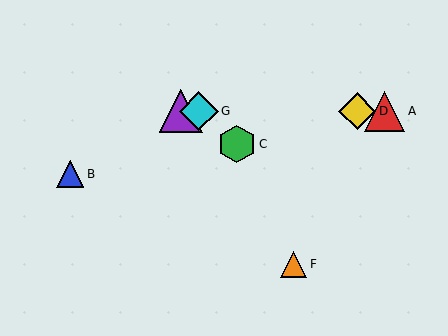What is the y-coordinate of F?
Object F is at y≈264.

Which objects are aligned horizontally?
Objects A, D, E, G are aligned horizontally.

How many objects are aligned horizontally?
4 objects (A, D, E, G) are aligned horizontally.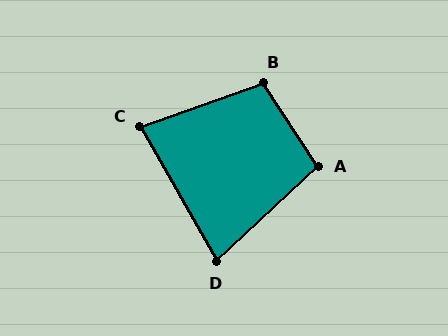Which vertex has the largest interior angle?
B, at approximately 103 degrees.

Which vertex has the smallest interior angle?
D, at approximately 77 degrees.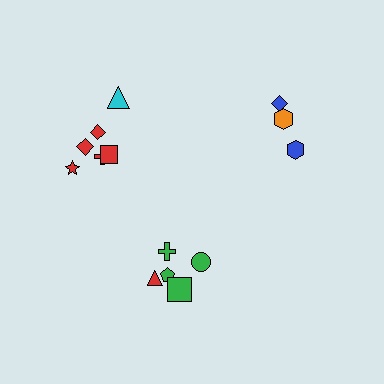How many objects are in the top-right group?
There are 3 objects.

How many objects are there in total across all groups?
There are 14 objects.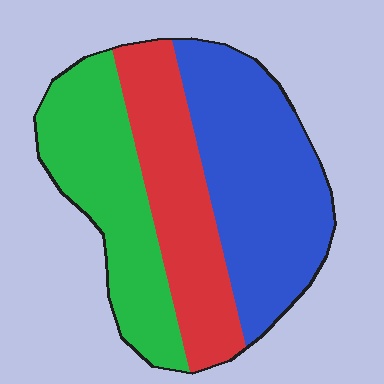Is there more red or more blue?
Blue.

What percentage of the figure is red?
Red takes up about one quarter (1/4) of the figure.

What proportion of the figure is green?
Green covers roughly 30% of the figure.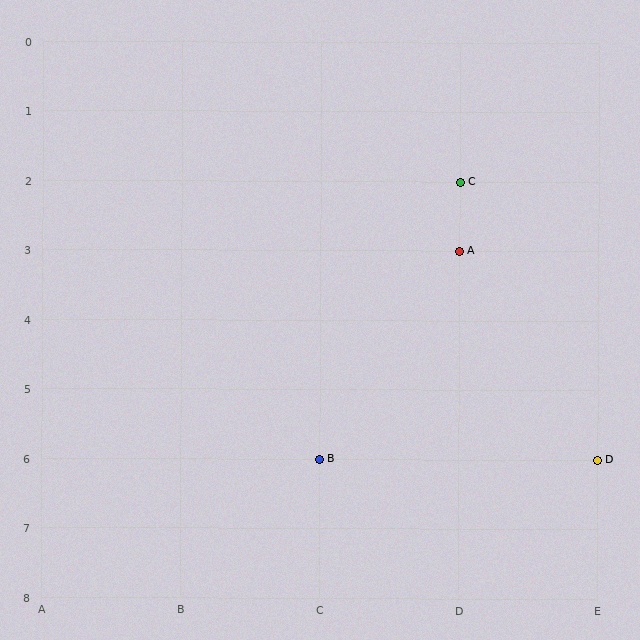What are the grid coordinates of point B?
Point B is at grid coordinates (C, 6).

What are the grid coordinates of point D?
Point D is at grid coordinates (E, 6).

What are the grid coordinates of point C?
Point C is at grid coordinates (D, 2).